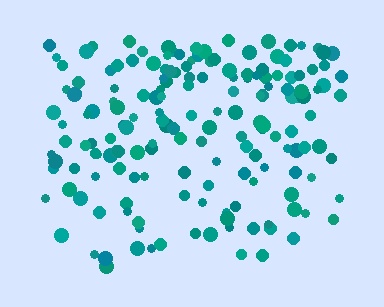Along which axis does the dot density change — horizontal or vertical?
Vertical.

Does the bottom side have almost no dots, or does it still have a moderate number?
Still a moderate number, just noticeably fewer than the top.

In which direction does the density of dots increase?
From bottom to top, with the top side densest.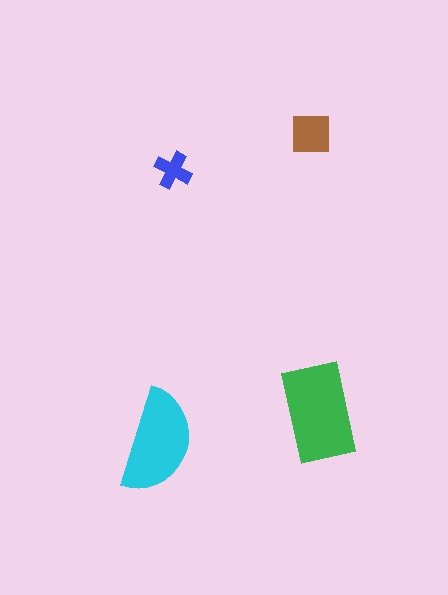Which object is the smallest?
The blue cross.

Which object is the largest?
The green rectangle.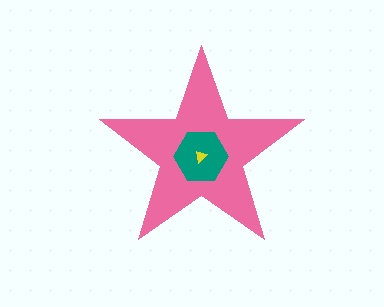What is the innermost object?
The yellow triangle.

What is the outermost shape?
The pink star.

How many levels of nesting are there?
3.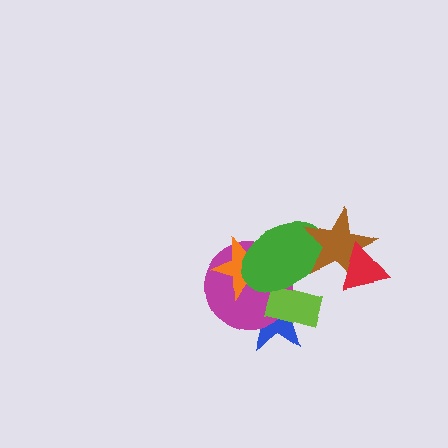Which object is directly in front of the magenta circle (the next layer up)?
The orange star is directly in front of the magenta circle.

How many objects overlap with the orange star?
3 objects overlap with the orange star.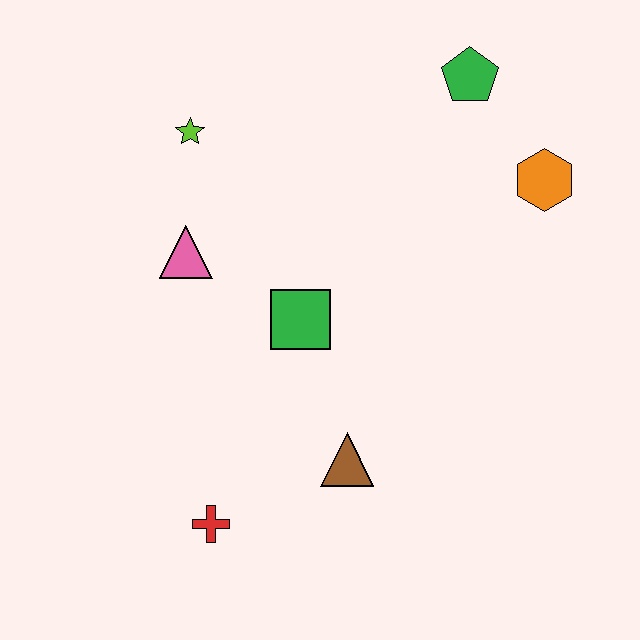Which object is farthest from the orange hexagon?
The red cross is farthest from the orange hexagon.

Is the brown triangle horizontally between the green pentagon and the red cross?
Yes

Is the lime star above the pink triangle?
Yes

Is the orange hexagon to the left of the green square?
No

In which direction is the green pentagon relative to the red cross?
The green pentagon is above the red cross.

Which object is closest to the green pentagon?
The orange hexagon is closest to the green pentagon.